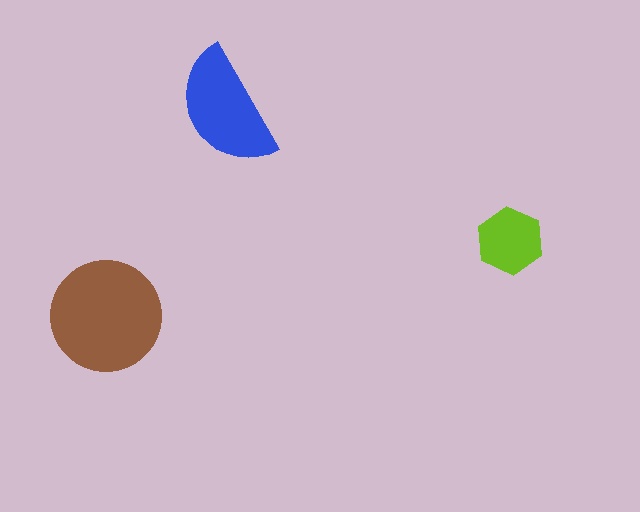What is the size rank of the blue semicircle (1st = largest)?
2nd.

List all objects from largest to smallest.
The brown circle, the blue semicircle, the lime hexagon.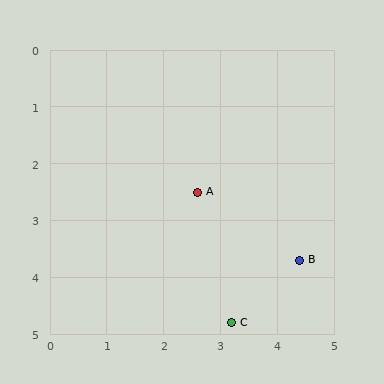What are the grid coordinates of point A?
Point A is at approximately (2.6, 2.5).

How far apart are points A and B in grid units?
Points A and B are about 2.2 grid units apart.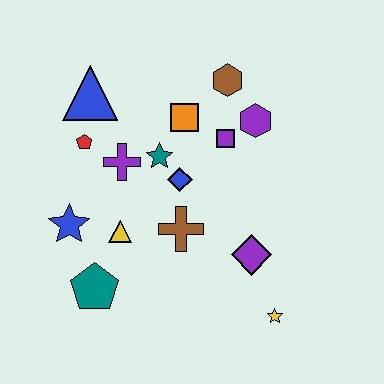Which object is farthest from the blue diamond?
The yellow star is farthest from the blue diamond.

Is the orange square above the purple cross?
Yes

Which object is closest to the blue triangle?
The red pentagon is closest to the blue triangle.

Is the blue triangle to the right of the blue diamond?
No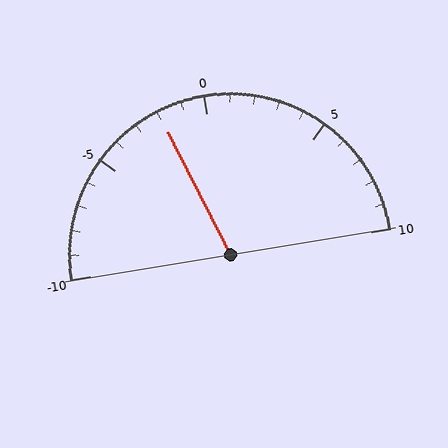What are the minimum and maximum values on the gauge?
The gauge ranges from -10 to 10.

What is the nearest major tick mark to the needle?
The nearest major tick mark is 0.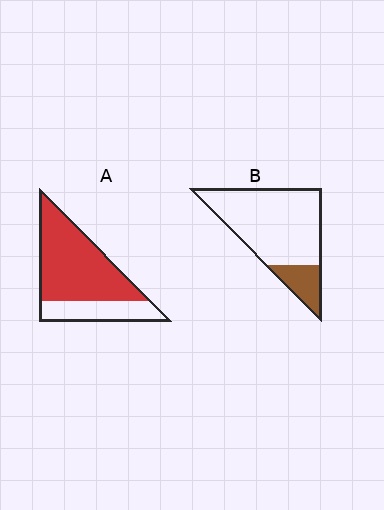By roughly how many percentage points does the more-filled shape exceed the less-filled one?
By roughly 55 percentage points (A over B).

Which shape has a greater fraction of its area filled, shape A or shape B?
Shape A.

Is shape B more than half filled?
No.